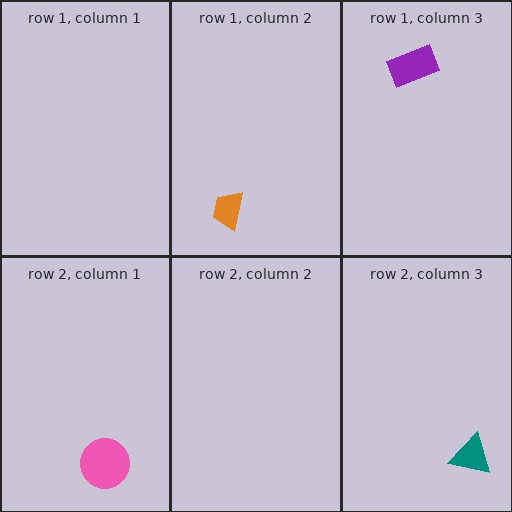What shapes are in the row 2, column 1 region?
The pink circle.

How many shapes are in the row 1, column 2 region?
1.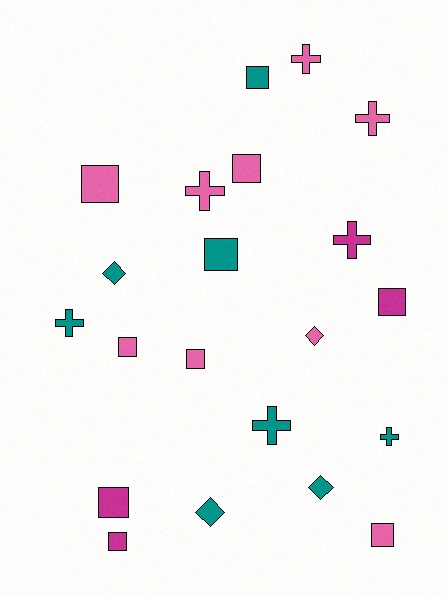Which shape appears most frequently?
Square, with 10 objects.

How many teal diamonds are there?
There are 3 teal diamonds.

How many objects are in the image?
There are 21 objects.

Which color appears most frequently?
Pink, with 9 objects.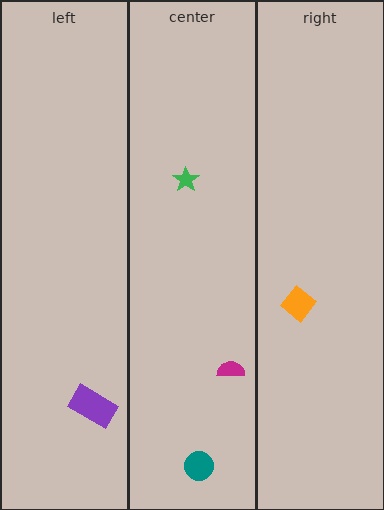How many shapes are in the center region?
3.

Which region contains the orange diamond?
The right region.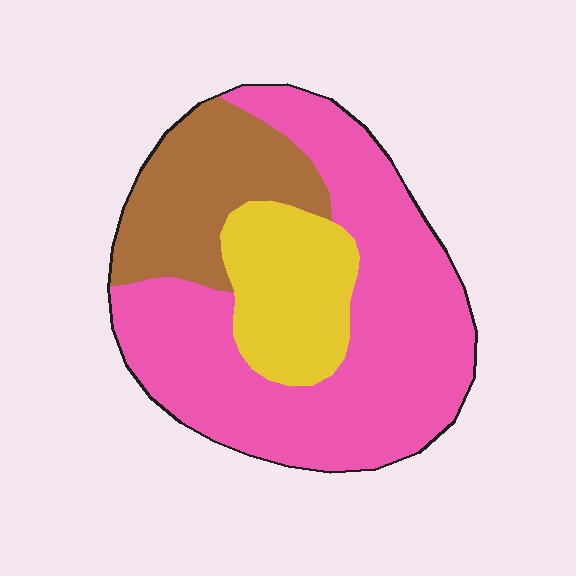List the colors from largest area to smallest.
From largest to smallest: pink, brown, yellow.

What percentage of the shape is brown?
Brown takes up less than a quarter of the shape.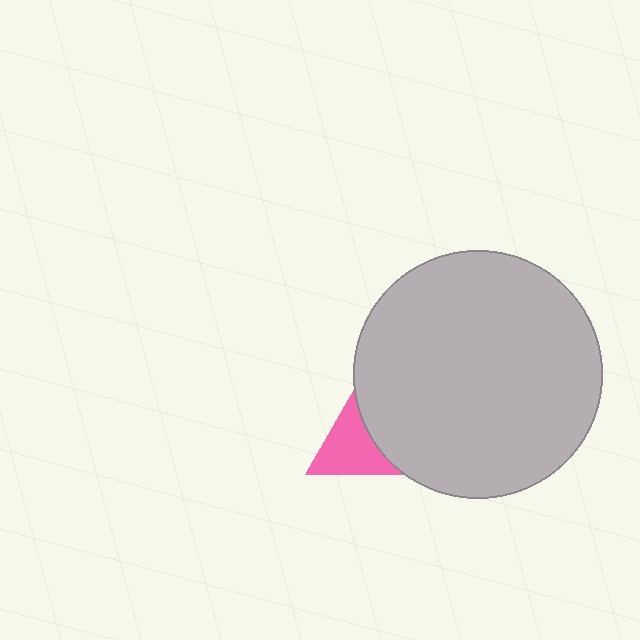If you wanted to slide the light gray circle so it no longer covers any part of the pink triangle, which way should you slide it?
Slide it right — that is the most direct way to separate the two shapes.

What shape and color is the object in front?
The object in front is a light gray circle.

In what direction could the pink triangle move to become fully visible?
The pink triangle could move left. That would shift it out from behind the light gray circle entirely.